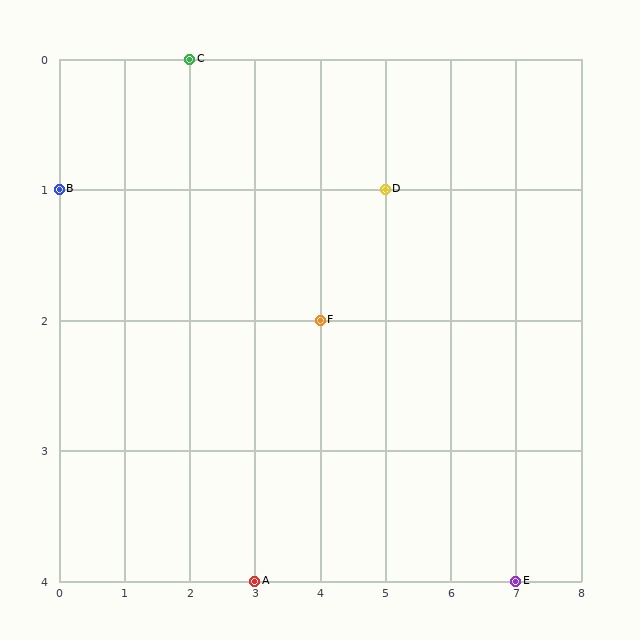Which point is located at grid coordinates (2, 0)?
Point C is at (2, 0).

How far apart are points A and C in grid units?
Points A and C are 1 column and 4 rows apart (about 4.1 grid units diagonally).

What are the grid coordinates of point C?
Point C is at grid coordinates (2, 0).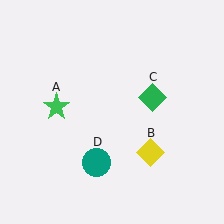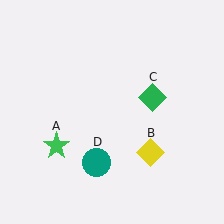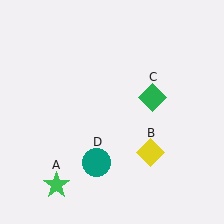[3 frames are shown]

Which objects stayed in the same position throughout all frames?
Yellow diamond (object B) and green diamond (object C) and teal circle (object D) remained stationary.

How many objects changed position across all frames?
1 object changed position: green star (object A).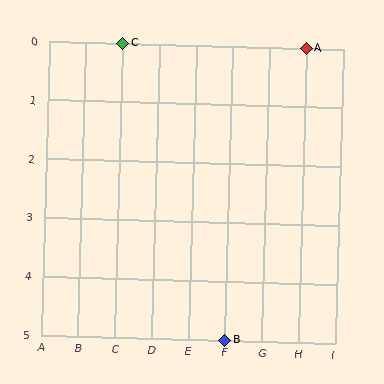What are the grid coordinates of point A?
Point A is at grid coordinates (H, 0).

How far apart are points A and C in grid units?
Points A and C are 5 columns apart.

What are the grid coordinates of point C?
Point C is at grid coordinates (C, 0).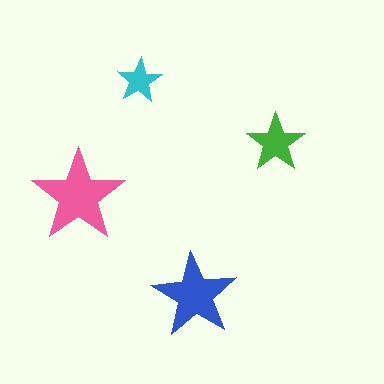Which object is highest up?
The cyan star is topmost.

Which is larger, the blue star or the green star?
The blue one.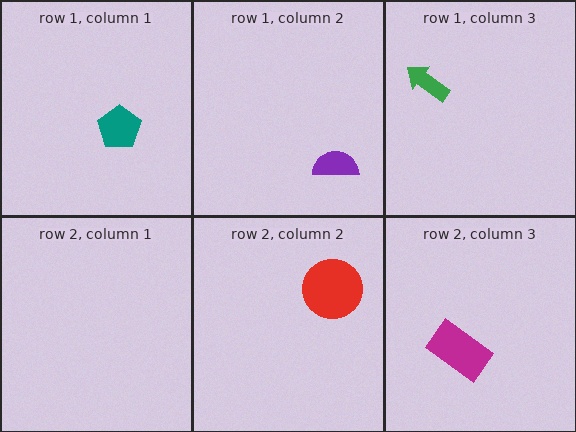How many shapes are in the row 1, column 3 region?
1.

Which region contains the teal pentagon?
The row 1, column 1 region.